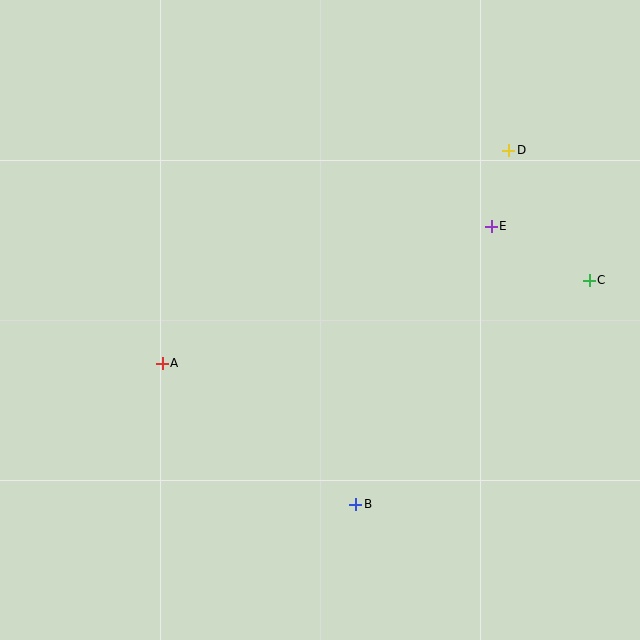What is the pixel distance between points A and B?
The distance between A and B is 240 pixels.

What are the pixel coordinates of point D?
Point D is at (509, 150).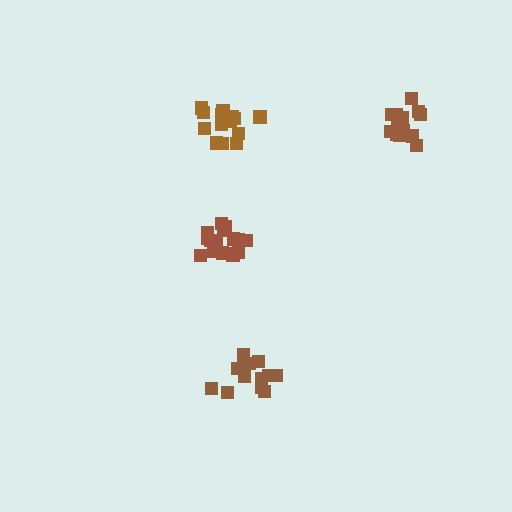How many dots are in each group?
Group 1: 16 dots, Group 2: 12 dots, Group 3: 15 dots, Group 4: 16 dots (59 total).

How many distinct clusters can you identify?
There are 4 distinct clusters.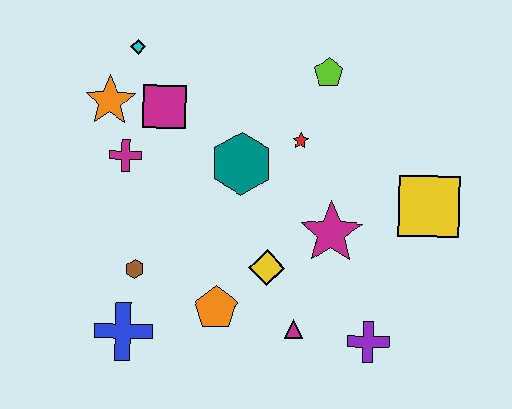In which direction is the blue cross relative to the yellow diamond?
The blue cross is to the left of the yellow diamond.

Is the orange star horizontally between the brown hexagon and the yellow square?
No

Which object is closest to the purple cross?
The magenta triangle is closest to the purple cross.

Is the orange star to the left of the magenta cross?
Yes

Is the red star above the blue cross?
Yes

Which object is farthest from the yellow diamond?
The cyan diamond is farthest from the yellow diamond.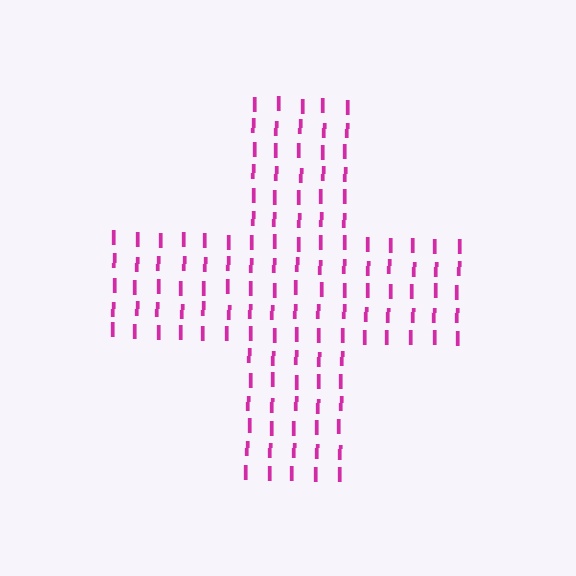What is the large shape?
The large shape is a cross.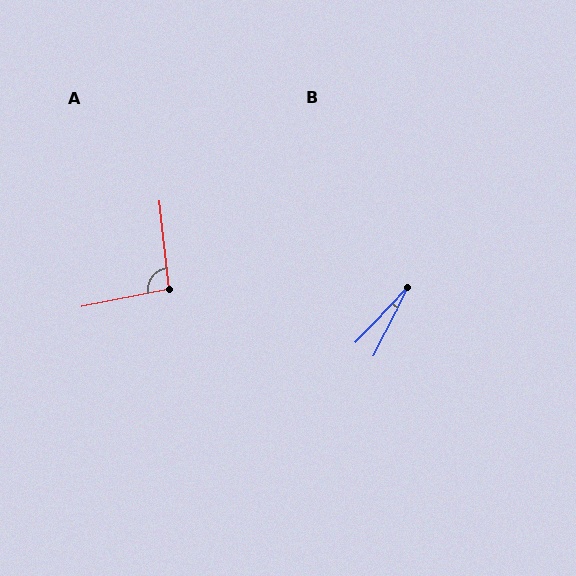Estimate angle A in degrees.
Approximately 95 degrees.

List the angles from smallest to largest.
B (16°), A (95°).